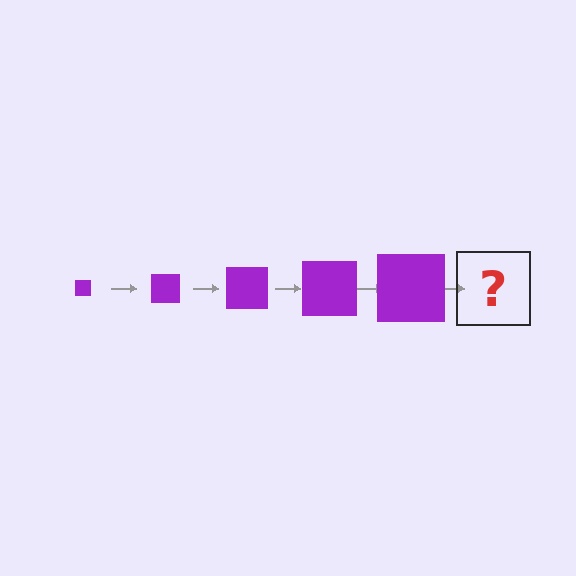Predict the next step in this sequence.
The next step is a purple square, larger than the previous one.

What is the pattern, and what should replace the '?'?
The pattern is that the square gets progressively larger each step. The '?' should be a purple square, larger than the previous one.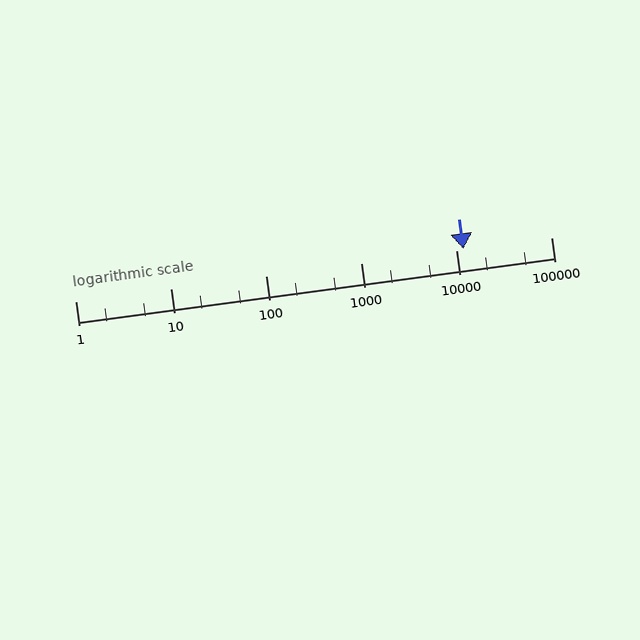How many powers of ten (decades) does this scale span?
The scale spans 5 decades, from 1 to 100000.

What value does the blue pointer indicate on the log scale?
The pointer indicates approximately 12000.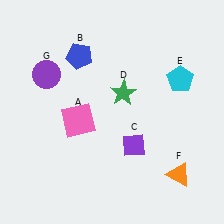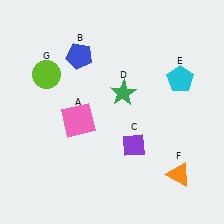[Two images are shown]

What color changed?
The circle (G) changed from purple in Image 1 to lime in Image 2.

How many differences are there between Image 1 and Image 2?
There is 1 difference between the two images.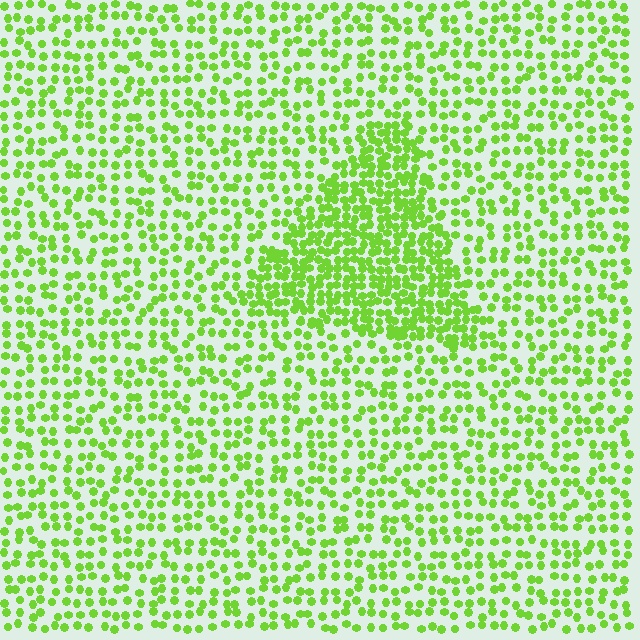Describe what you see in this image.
The image contains small lime elements arranged at two different densities. A triangle-shaped region is visible where the elements are more densely packed than the surrounding area.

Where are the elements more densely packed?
The elements are more densely packed inside the triangle boundary.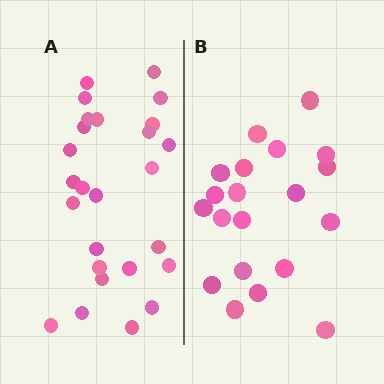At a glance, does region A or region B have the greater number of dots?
Region A (the left region) has more dots.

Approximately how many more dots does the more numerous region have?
Region A has about 6 more dots than region B.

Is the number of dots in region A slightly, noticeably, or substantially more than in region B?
Region A has noticeably more, but not dramatically so. The ratio is roughly 1.3 to 1.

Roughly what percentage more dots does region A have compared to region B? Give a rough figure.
About 30% more.